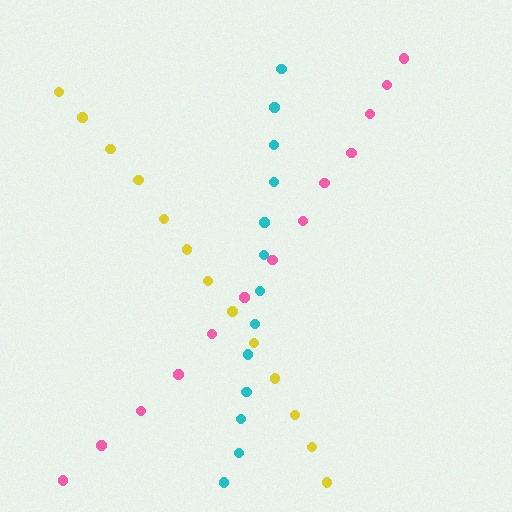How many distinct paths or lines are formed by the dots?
There are 3 distinct paths.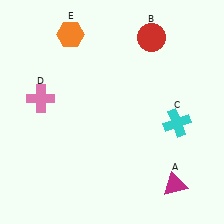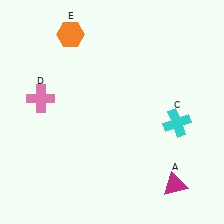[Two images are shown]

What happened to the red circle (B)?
The red circle (B) was removed in Image 2. It was in the top-right area of Image 1.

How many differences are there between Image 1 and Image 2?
There is 1 difference between the two images.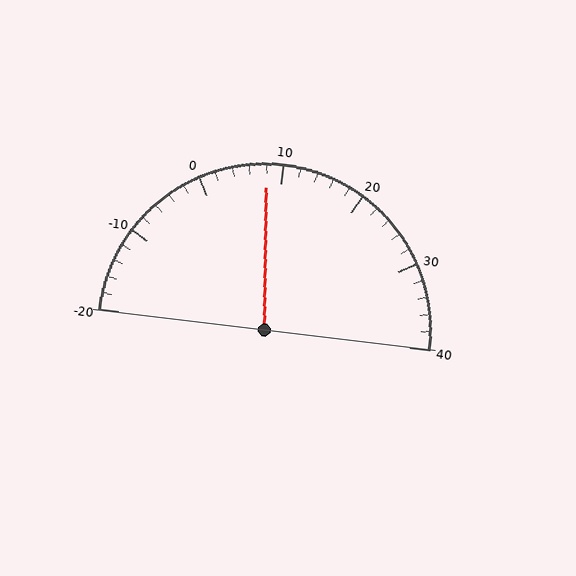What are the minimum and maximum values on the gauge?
The gauge ranges from -20 to 40.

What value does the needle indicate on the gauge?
The needle indicates approximately 8.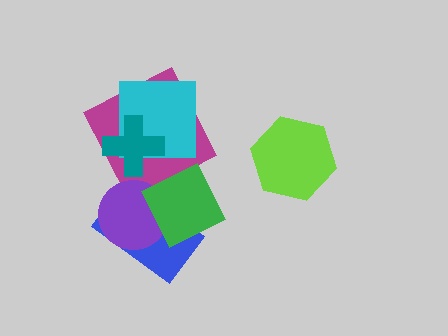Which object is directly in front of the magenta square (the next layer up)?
The cyan square is directly in front of the magenta square.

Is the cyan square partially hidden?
Yes, it is partially covered by another shape.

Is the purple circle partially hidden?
Yes, it is partially covered by another shape.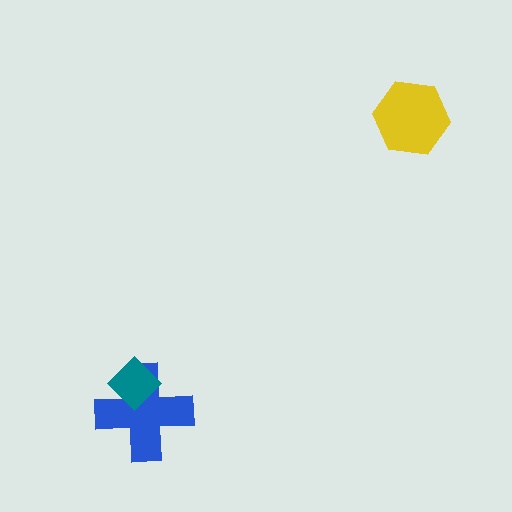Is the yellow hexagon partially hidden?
No, no other shape covers it.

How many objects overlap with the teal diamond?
1 object overlaps with the teal diamond.